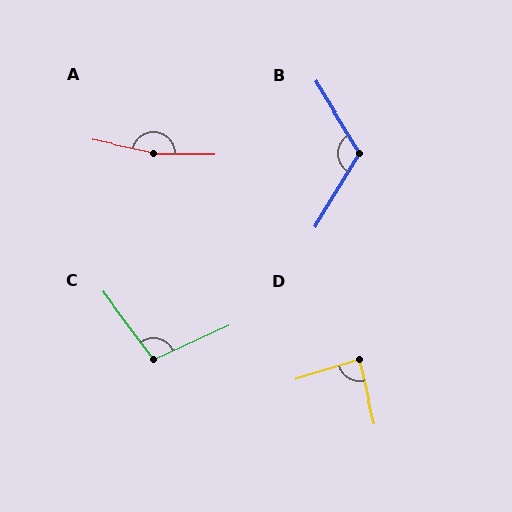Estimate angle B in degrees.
Approximately 118 degrees.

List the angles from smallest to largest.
D (86°), C (102°), B (118°), A (170°).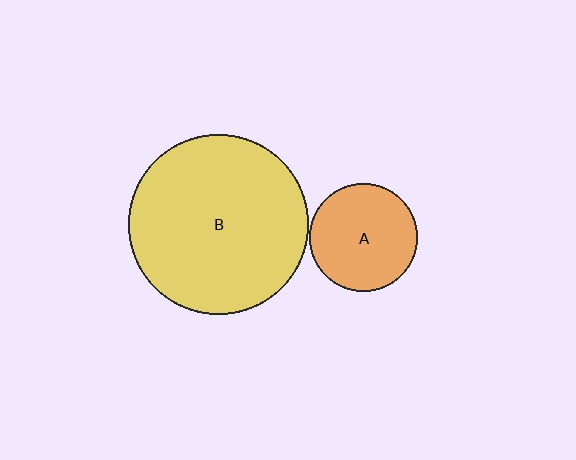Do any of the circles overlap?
No, none of the circles overlap.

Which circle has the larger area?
Circle B (yellow).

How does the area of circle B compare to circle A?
Approximately 2.8 times.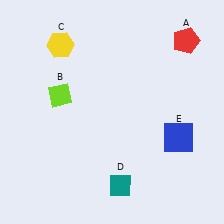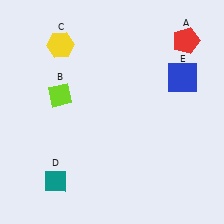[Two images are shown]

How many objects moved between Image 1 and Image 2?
2 objects moved between the two images.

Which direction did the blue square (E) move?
The blue square (E) moved up.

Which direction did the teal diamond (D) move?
The teal diamond (D) moved left.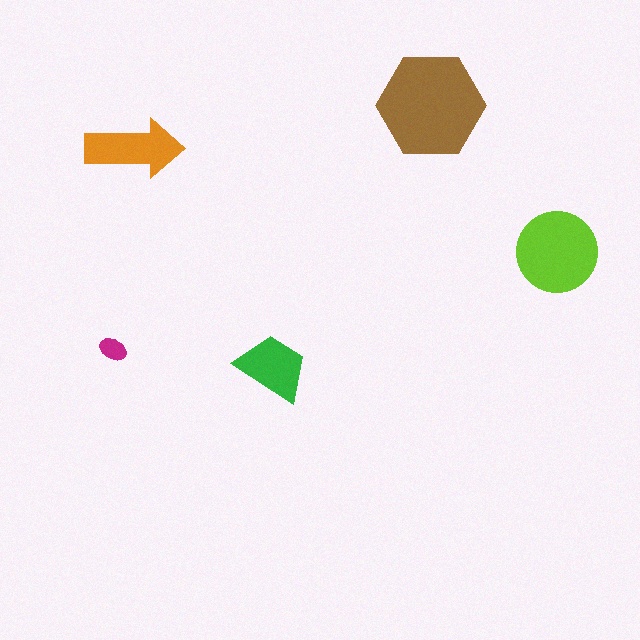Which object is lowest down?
The green trapezoid is bottommost.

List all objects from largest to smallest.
The brown hexagon, the lime circle, the orange arrow, the green trapezoid, the magenta ellipse.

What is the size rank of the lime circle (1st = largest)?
2nd.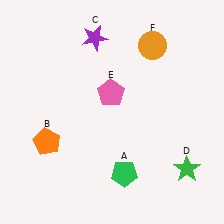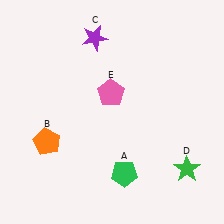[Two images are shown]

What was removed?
The orange circle (F) was removed in Image 2.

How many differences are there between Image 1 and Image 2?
There is 1 difference between the two images.